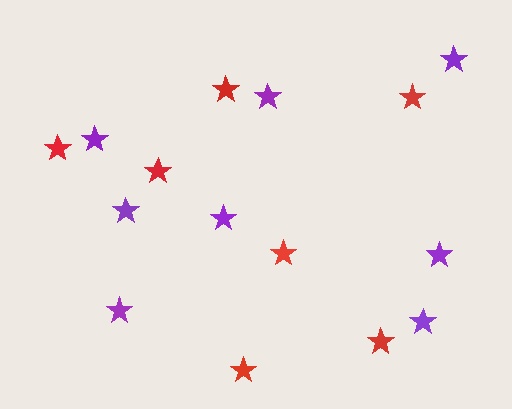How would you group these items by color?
There are 2 groups: one group of purple stars (8) and one group of red stars (7).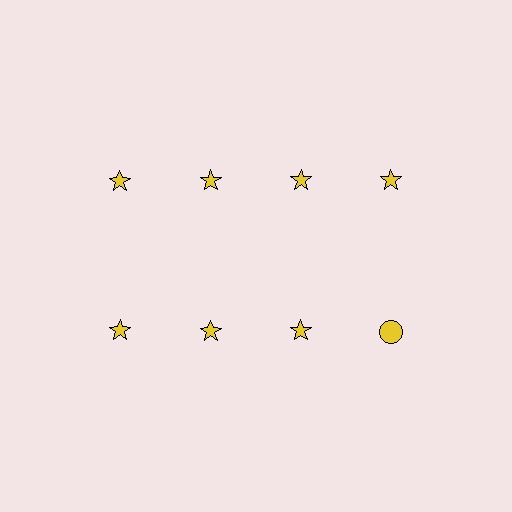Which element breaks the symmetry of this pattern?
The yellow circle in the second row, second from right column breaks the symmetry. All other shapes are yellow stars.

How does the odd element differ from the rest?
It has a different shape: circle instead of star.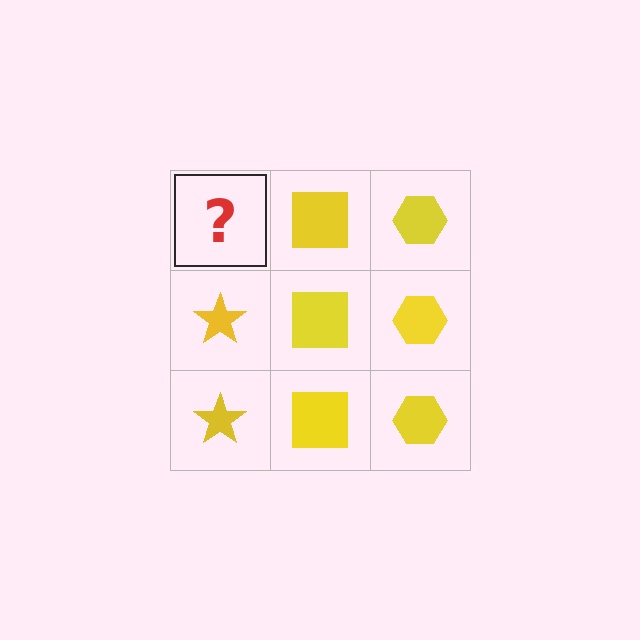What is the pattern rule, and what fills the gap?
The rule is that each column has a consistent shape. The gap should be filled with a yellow star.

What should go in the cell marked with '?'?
The missing cell should contain a yellow star.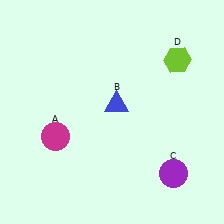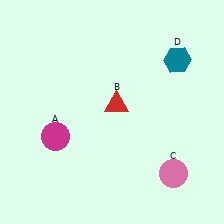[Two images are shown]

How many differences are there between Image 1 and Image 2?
There are 3 differences between the two images.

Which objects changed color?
B changed from blue to red. C changed from purple to pink. D changed from lime to teal.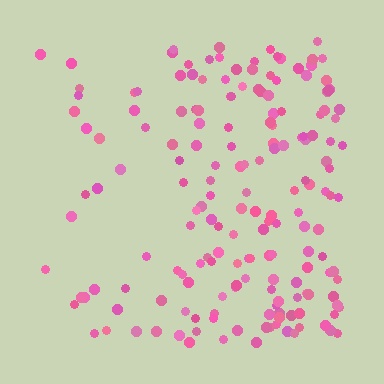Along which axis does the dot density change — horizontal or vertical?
Horizontal.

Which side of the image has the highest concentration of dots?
The right.